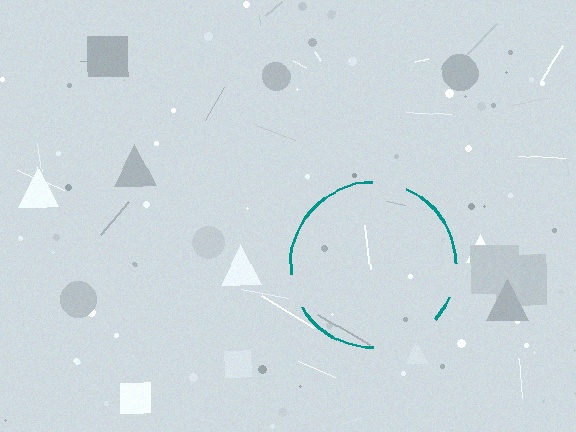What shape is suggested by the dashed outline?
The dashed outline suggests a circle.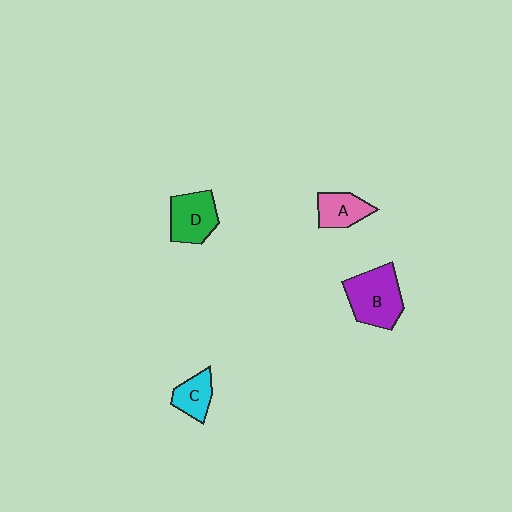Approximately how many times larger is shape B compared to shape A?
Approximately 1.8 times.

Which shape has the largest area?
Shape B (purple).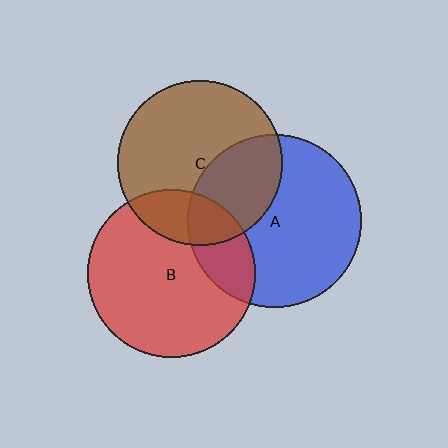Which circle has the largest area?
Circle A (blue).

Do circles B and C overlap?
Yes.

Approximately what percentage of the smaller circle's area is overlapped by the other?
Approximately 20%.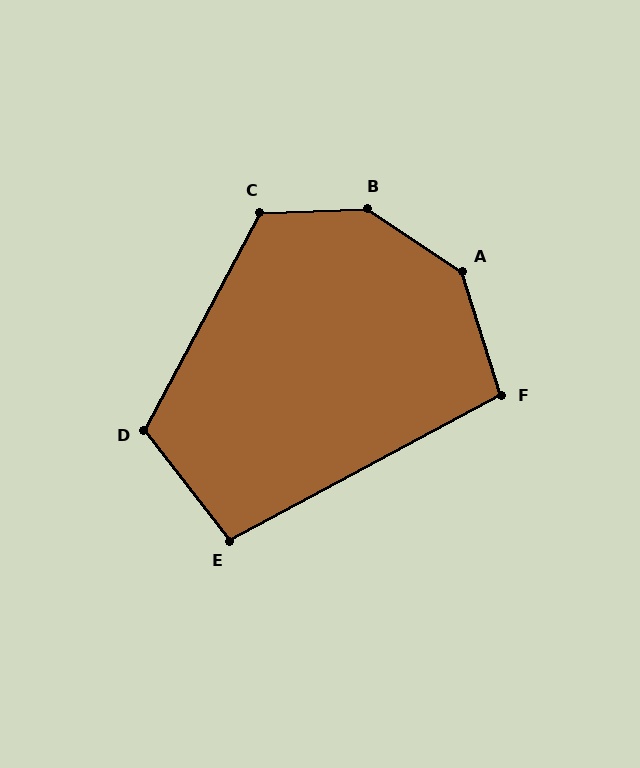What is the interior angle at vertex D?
Approximately 115 degrees (obtuse).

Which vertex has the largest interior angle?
B, at approximately 144 degrees.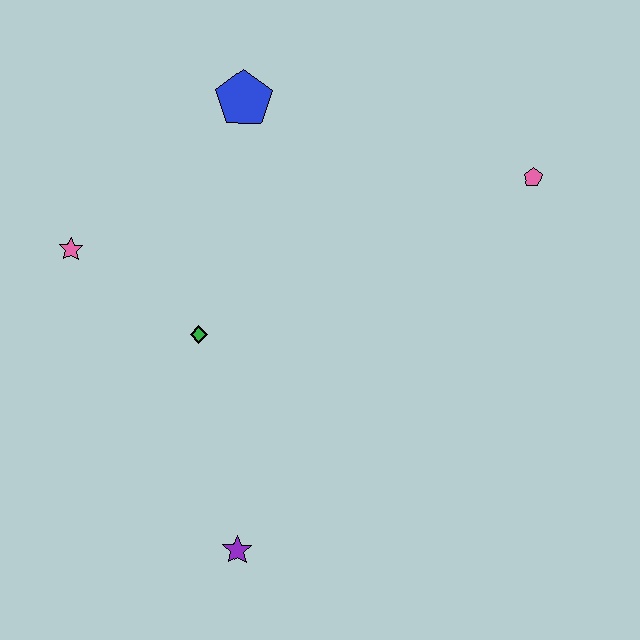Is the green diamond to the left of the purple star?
Yes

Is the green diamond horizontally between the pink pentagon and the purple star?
No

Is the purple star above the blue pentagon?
No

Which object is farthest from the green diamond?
The pink pentagon is farthest from the green diamond.